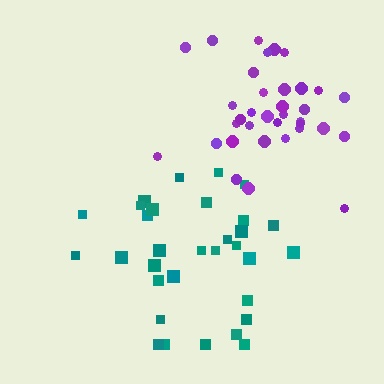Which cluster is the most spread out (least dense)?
Teal.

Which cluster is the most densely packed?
Purple.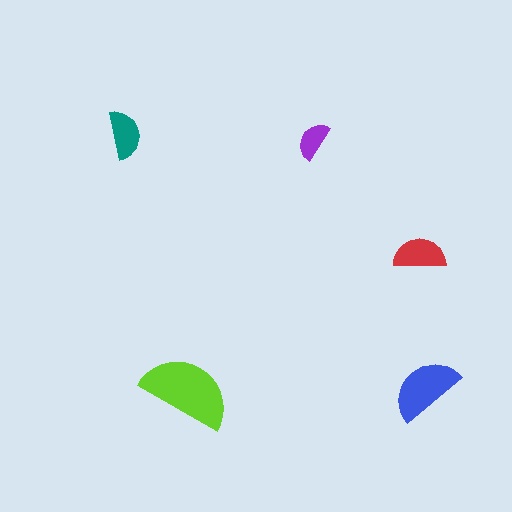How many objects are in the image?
There are 5 objects in the image.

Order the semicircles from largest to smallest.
the lime one, the blue one, the red one, the teal one, the purple one.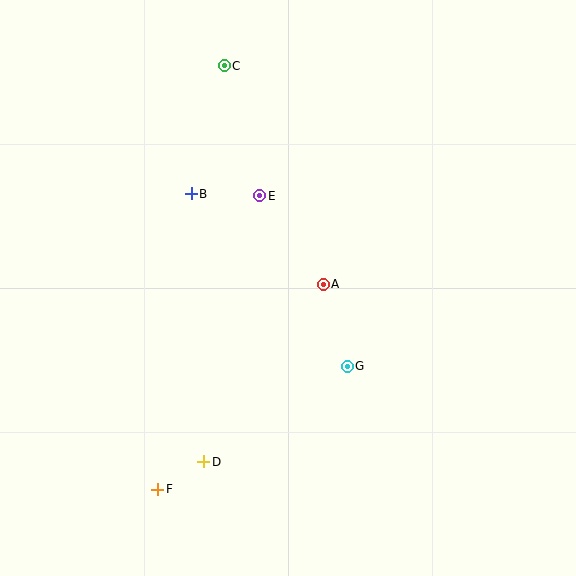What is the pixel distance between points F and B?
The distance between F and B is 298 pixels.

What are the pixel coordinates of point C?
Point C is at (224, 66).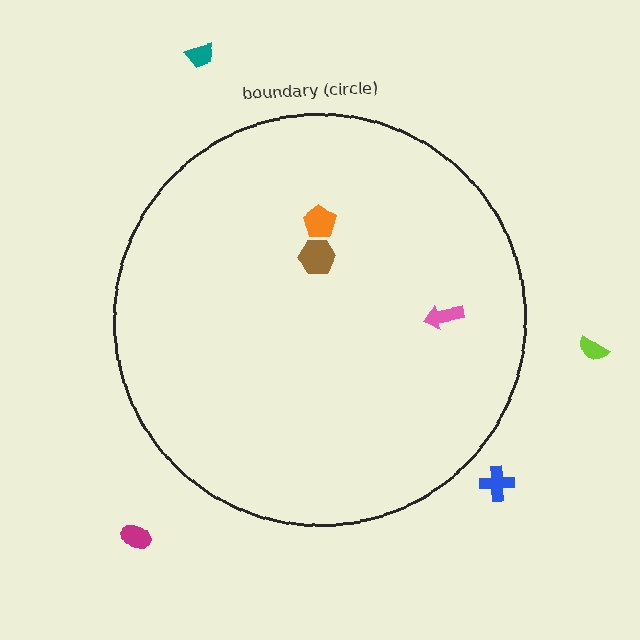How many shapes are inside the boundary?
3 inside, 4 outside.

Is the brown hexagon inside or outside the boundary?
Inside.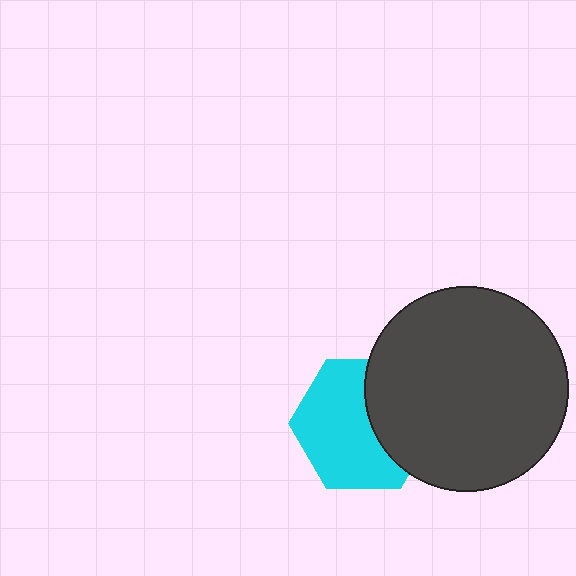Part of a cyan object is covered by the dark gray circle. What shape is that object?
It is a hexagon.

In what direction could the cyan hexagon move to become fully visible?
The cyan hexagon could move left. That would shift it out from behind the dark gray circle entirely.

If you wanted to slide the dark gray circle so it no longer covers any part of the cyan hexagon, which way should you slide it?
Slide it right — that is the most direct way to separate the two shapes.